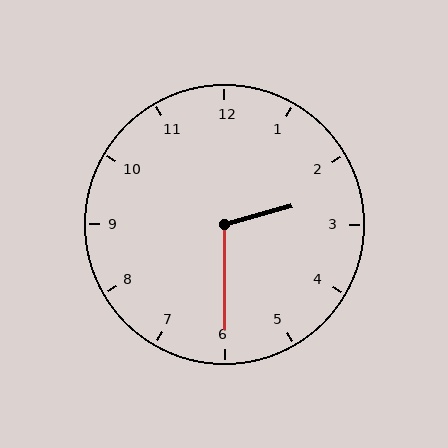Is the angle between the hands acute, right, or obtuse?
It is obtuse.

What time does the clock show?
2:30.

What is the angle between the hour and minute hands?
Approximately 105 degrees.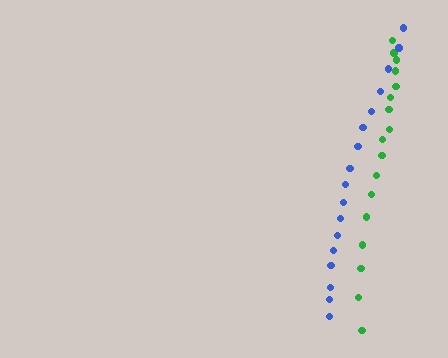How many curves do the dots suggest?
There are 2 distinct paths.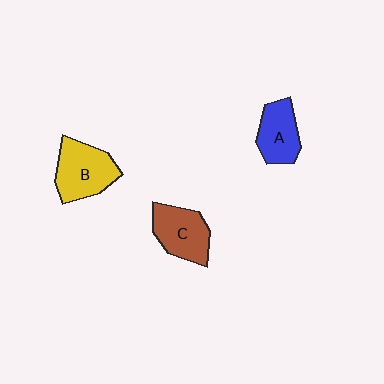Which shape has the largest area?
Shape B (yellow).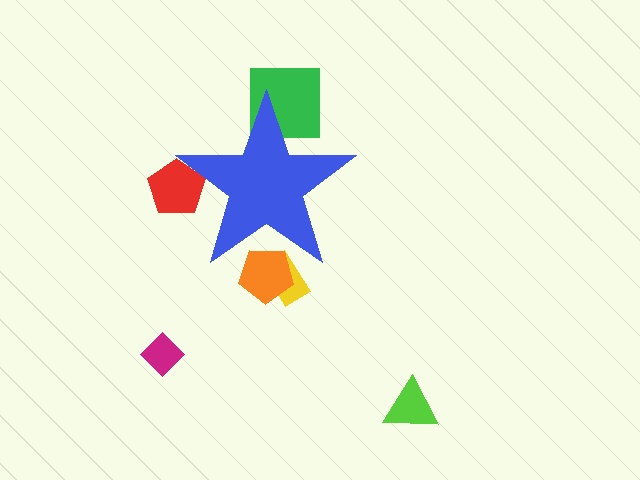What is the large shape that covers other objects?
A blue star.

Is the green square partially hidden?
Yes, the green square is partially hidden behind the blue star.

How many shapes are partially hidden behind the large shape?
4 shapes are partially hidden.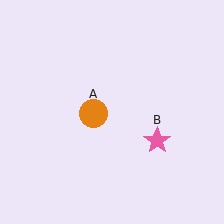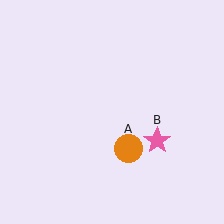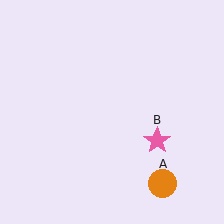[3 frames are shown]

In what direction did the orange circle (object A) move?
The orange circle (object A) moved down and to the right.